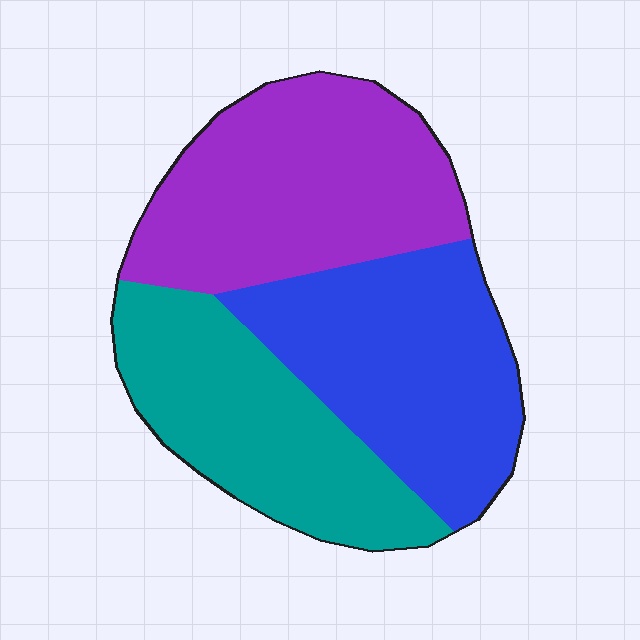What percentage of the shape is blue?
Blue covers 34% of the shape.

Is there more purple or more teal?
Purple.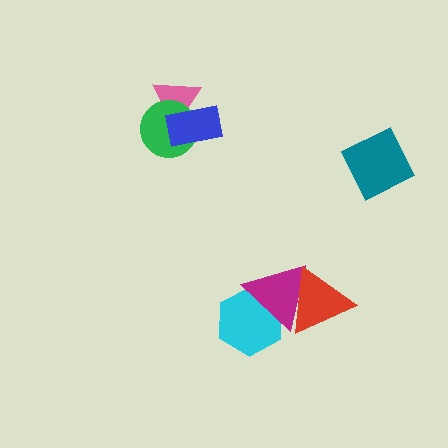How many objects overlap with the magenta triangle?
2 objects overlap with the magenta triangle.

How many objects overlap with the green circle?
2 objects overlap with the green circle.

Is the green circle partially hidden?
Yes, it is partially covered by another shape.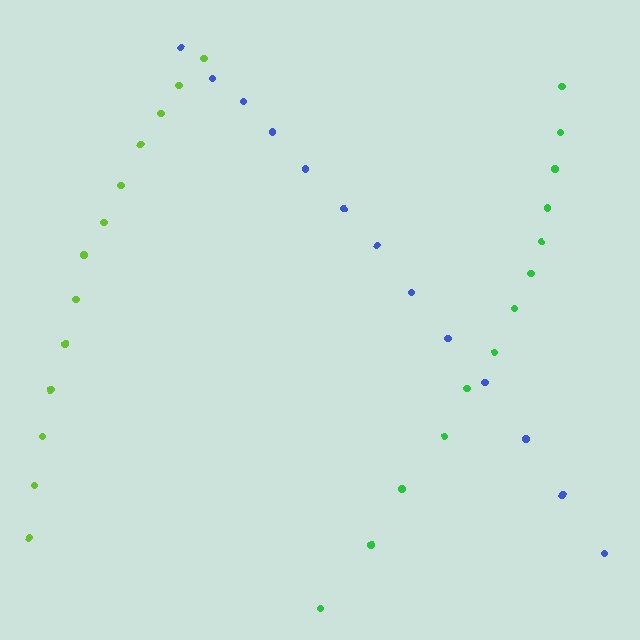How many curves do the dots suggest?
There are 3 distinct paths.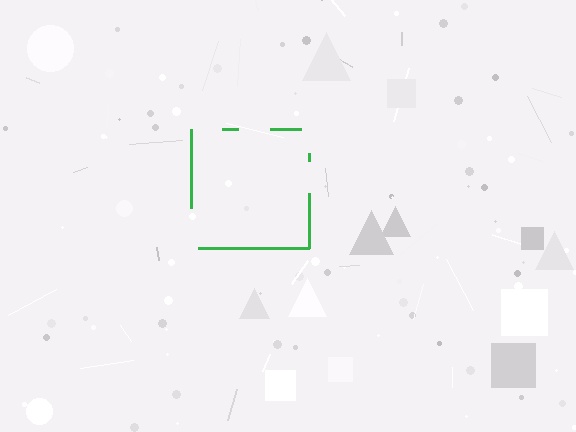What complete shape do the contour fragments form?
The contour fragments form a square.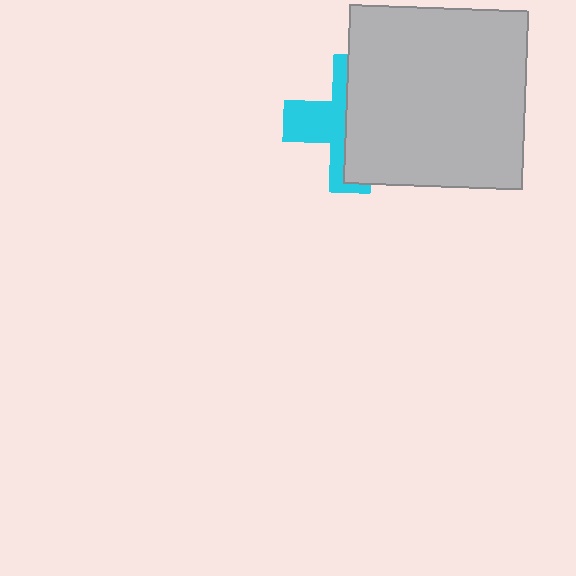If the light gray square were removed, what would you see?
You would see the complete cyan cross.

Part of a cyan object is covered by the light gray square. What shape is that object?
It is a cross.